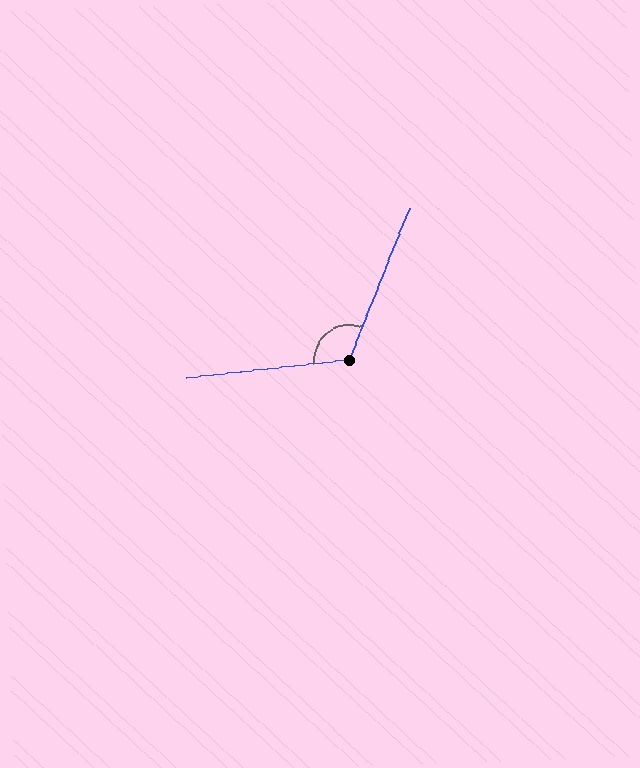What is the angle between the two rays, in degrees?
Approximately 118 degrees.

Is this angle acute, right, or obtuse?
It is obtuse.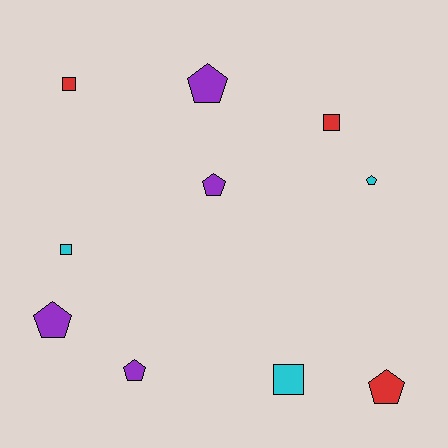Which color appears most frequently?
Purple, with 4 objects.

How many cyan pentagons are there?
There is 1 cyan pentagon.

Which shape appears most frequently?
Pentagon, with 6 objects.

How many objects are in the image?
There are 10 objects.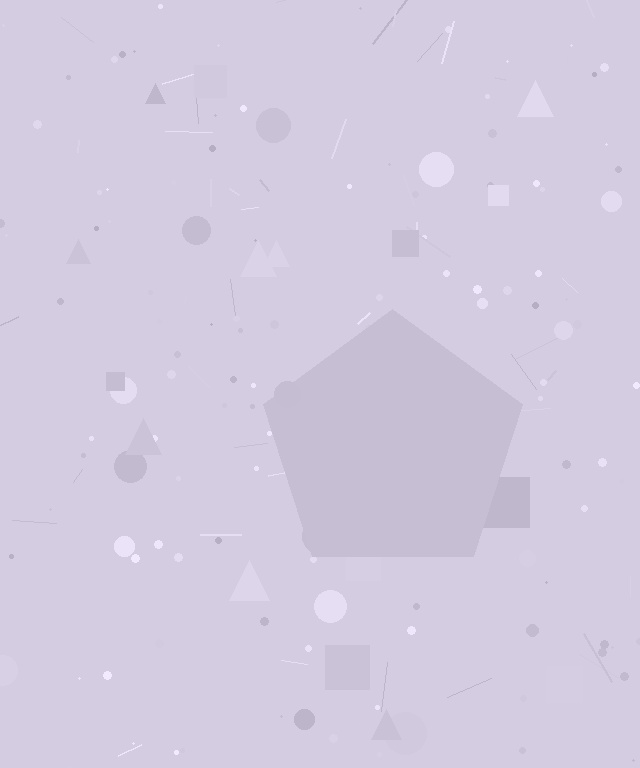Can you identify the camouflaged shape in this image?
The camouflaged shape is a pentagon.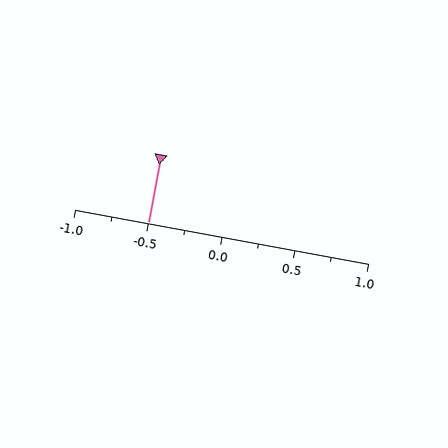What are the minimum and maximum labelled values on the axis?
The axis runs from -1.0 to 1.0.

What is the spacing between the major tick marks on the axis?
The major ticks are spaced 0.5 apart.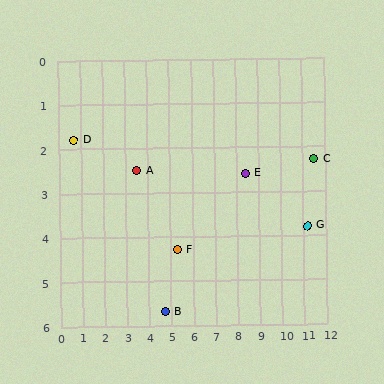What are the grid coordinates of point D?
Point D is at approximately (0.7, 1.8).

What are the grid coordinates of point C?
Point C is at approximately (11.5, 2.3).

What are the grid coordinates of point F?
Point F is at approximately (5.3, 4.3).